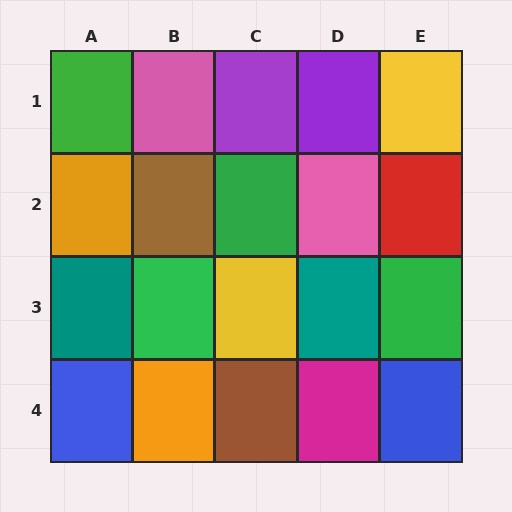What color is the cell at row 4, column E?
Blue.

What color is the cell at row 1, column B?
Pink.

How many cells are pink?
2 cells are pink.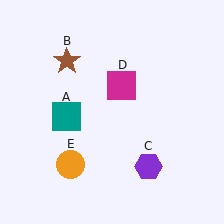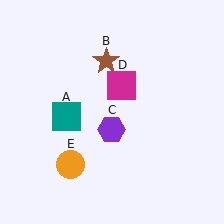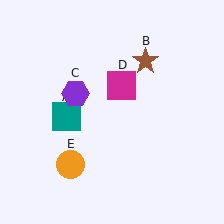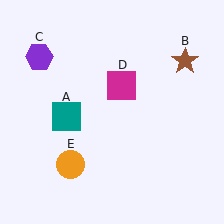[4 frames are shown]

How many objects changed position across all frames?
2 objects changed position: brown star (object B), purple hexagon (object C).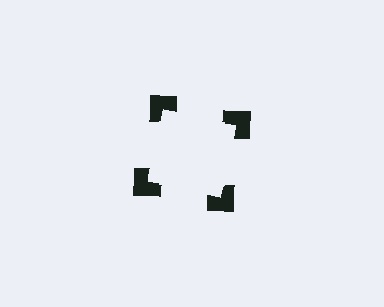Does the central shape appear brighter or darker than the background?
It typically appears slightly brighter than the background, even though no actual brightness change is drawn.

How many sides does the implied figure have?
4 sides.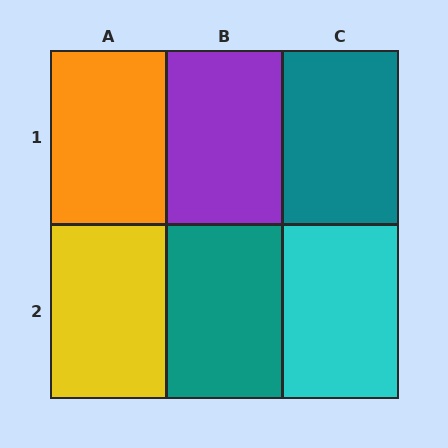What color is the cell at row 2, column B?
Teal.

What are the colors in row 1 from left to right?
Orange, purple, teal.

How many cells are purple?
1 cell is purple.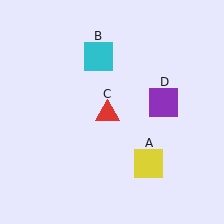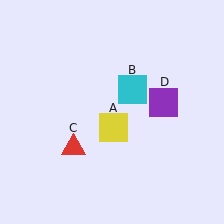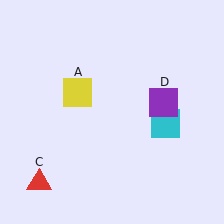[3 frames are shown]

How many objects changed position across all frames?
3 objects changed position: yellow square (object A), cyan square (object B), red triangle (object C).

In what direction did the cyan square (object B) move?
The cyan square (object B) moved down and to the right.